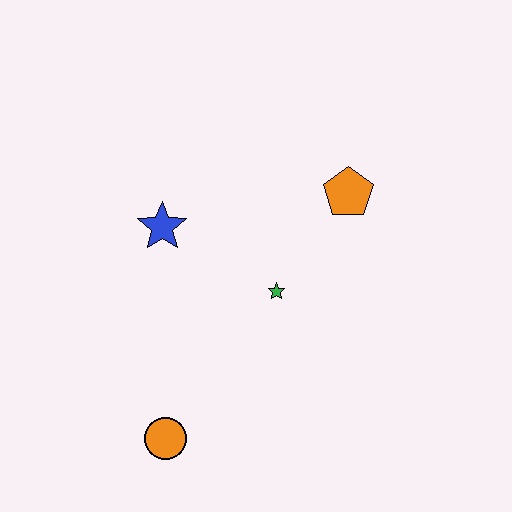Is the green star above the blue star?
No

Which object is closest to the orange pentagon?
The green star is closest to the orange pentagon.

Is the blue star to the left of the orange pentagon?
Yes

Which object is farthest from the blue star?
The orange circle is farthest from the blue star.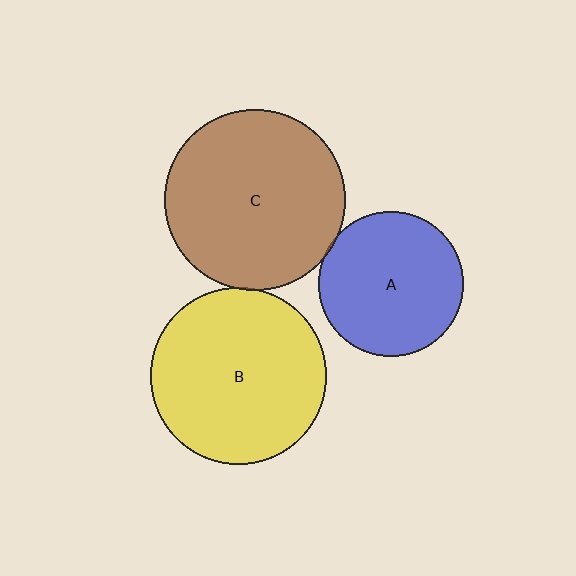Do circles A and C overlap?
Yes.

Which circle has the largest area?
Circle C (brown).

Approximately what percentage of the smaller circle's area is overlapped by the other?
Approximately 5%.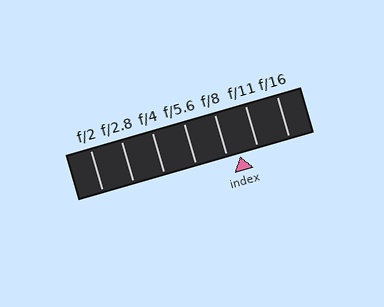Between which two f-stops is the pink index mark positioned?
The index mark is between f/8 and f/11.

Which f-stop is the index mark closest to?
The index mark is closest to f/8.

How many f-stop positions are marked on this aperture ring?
There are 7 f-stop positions marked.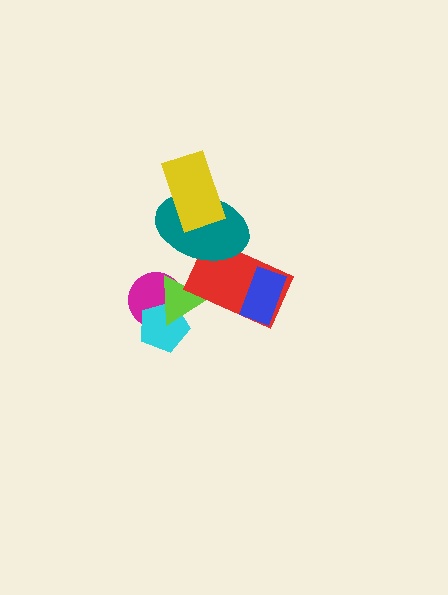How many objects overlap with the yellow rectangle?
1 object overlaps with the yellow rectangle.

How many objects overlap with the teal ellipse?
2 objects overlap with the teal ellipse.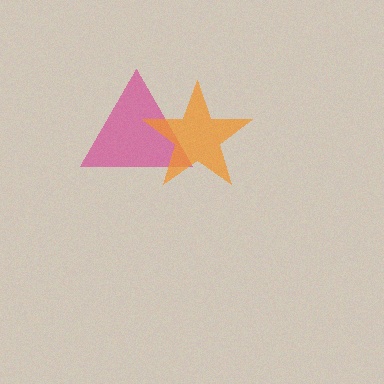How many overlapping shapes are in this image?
There are 2 overlapping shapes in the image.